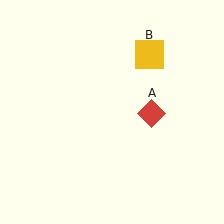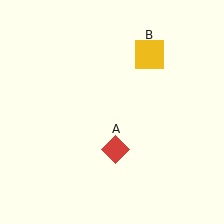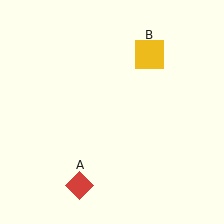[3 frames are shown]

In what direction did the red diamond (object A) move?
The red diamond (object A) moved down and to the left.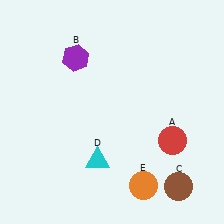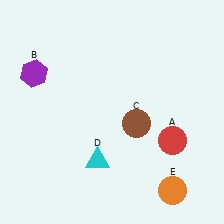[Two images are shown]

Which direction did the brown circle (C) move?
The brown circle (C) moved up.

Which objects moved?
The objects that moved are: the purple hexagon (B), the brown circle (C), the orange circle (E).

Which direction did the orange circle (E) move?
The orange circle (E) moved right.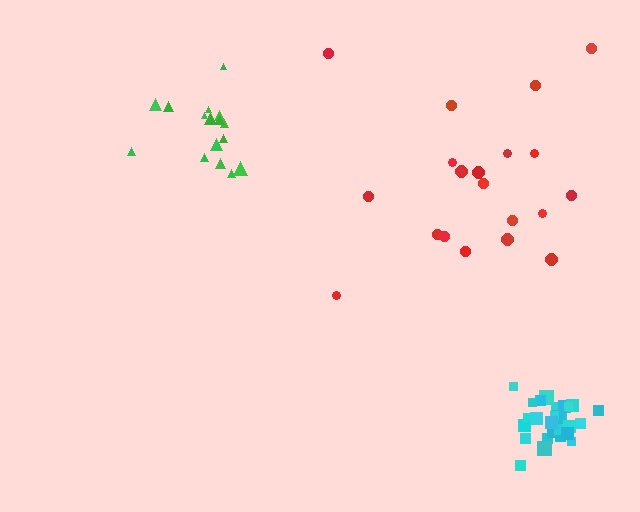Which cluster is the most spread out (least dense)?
Red.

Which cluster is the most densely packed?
Cyan.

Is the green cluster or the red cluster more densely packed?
Green.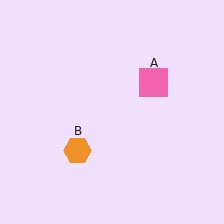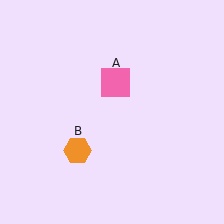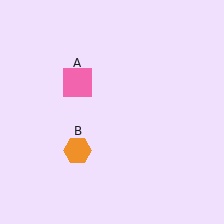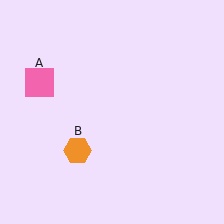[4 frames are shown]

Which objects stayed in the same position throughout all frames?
Orange hexagon (object B) remained stationary.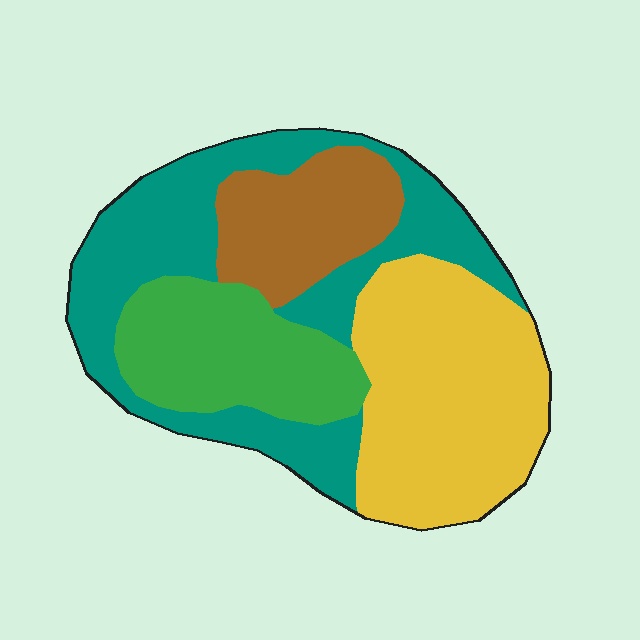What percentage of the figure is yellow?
Yellow takes up between a sixth and a third of the figure.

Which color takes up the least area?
Brown, at roughly 15%.